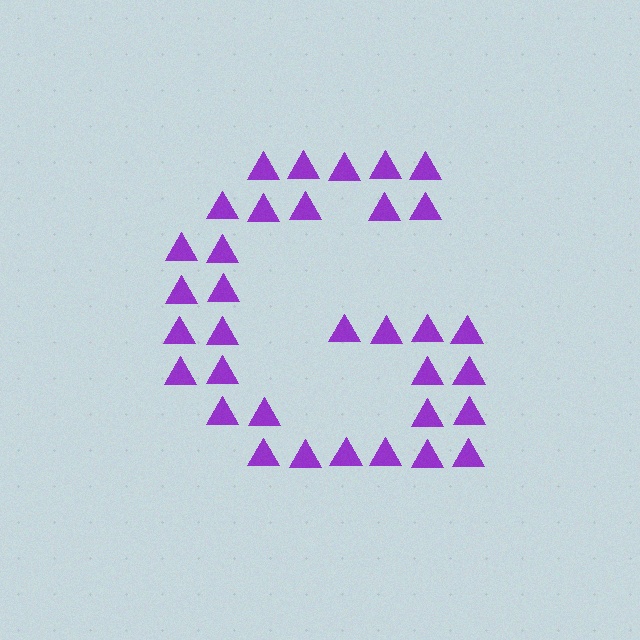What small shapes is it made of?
It is made of small triangles.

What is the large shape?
The large shape is the letter G.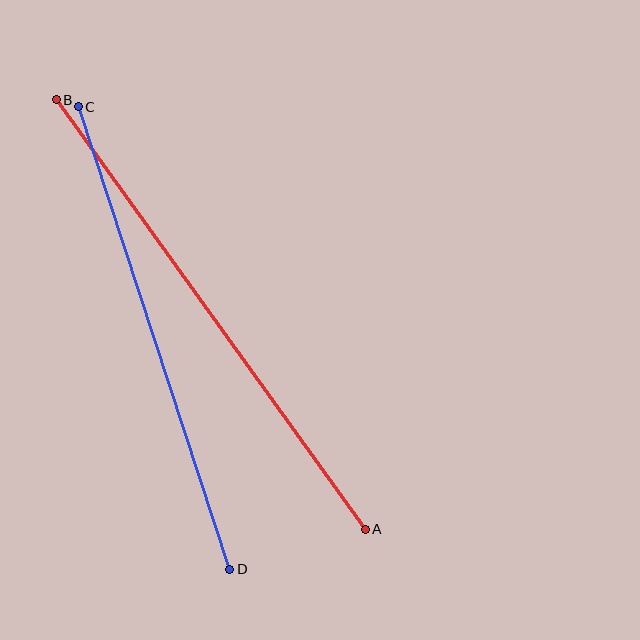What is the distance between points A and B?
The distance is approximately 529 pixels.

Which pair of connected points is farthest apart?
Points A and B are farthest apart.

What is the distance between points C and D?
The distance is approximately 486 pixels.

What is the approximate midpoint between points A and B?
The midpoint is at approximately (211, 314) pixels.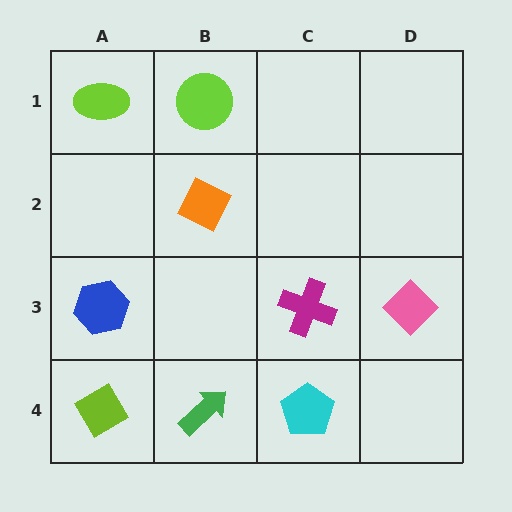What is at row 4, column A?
A lime diamond.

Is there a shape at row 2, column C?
No, that cell is empty.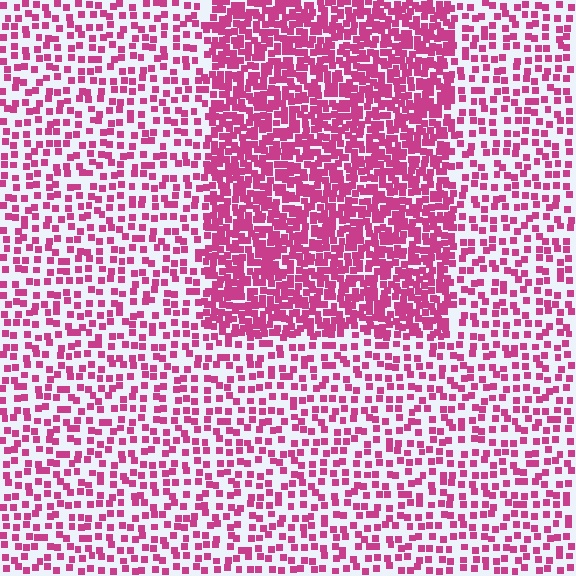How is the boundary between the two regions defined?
The boundary is defined by a change in element density (approximately 2.3x ratio). All elements are the same color, size, and shape.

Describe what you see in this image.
The image contains small magenta elements arranged at two different densities. A rectangle-shaped region is visible where the elements are more densely packed than the surrounding area.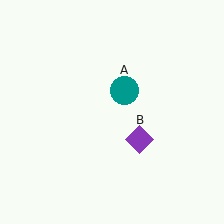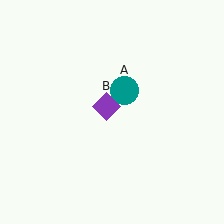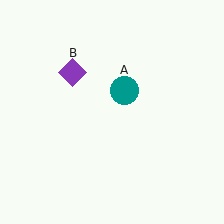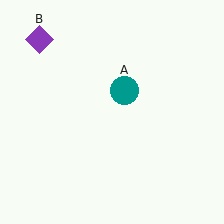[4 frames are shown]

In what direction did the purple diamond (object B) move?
The purple diamond (object B) moved up and to the left.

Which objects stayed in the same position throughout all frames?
Teal circle (object A) remained stationary.